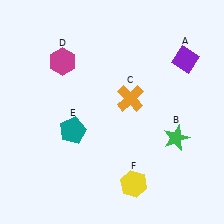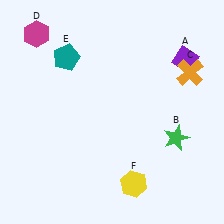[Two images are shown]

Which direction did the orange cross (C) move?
The orange cross (C) moved right.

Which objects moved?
The objects that moved are: the orange cross (C), the magenta hexagon (D), the teal pentagon (E).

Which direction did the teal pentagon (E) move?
The teal pentagon (E) moved up.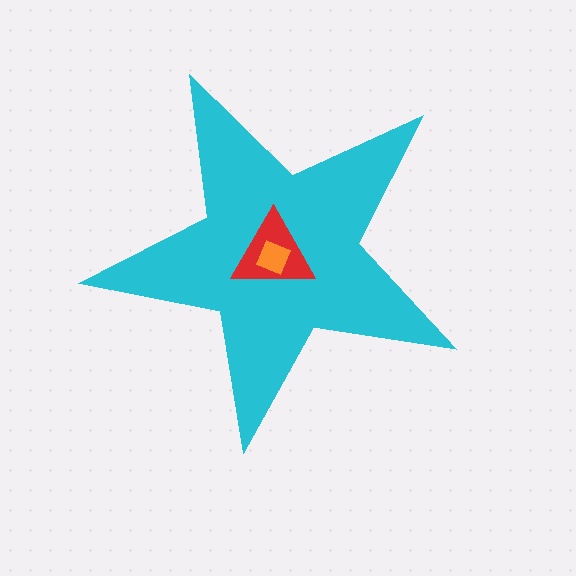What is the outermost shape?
The cyan star.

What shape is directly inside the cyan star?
The red triangle.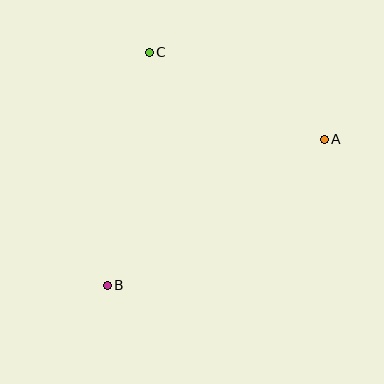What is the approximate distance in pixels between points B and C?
The distance between B and C is approximately 237 pixels.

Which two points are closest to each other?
Points A and C are closest to each other.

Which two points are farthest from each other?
Points A and B are farthest from each other.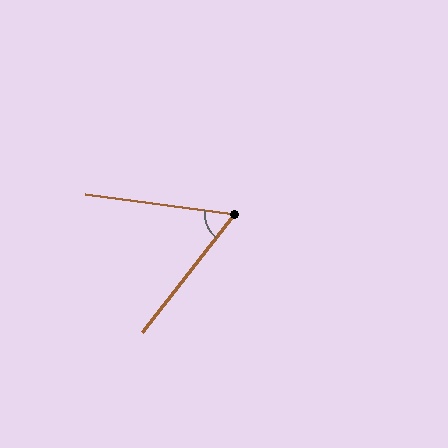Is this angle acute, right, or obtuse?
It is acute.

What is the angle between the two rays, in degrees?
Approximately 59 degrees.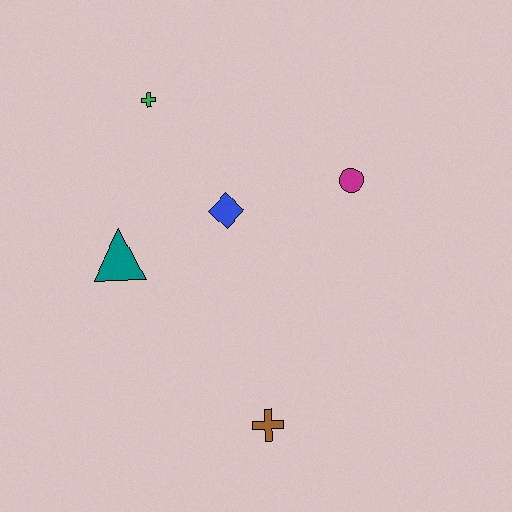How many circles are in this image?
There is 1 circle.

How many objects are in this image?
There are 5 objects.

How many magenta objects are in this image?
There is 1 magenta object.